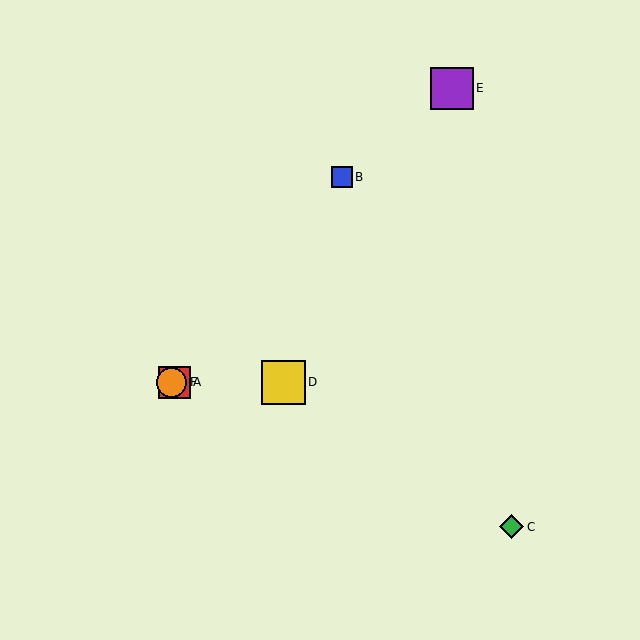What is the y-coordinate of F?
Object F is at y≈382.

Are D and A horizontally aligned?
Yes, both are at y≈382.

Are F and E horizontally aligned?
No, F is at y≈382 and E is at y≈88.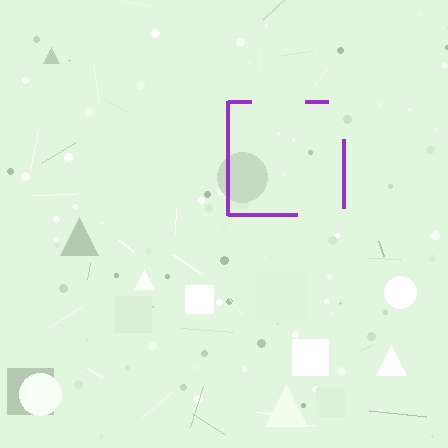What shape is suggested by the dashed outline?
The dashed outline suggests a square.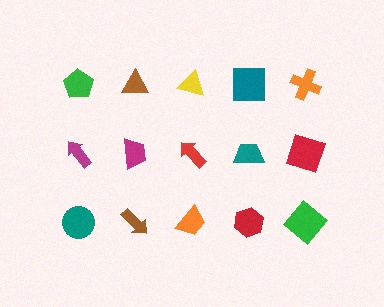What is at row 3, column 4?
A red hexagon.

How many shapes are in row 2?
5 shapes.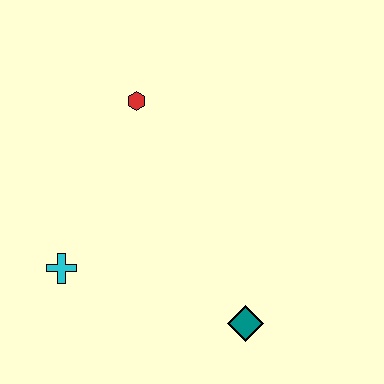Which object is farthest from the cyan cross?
The teal diamond is farthest from the cyan cross.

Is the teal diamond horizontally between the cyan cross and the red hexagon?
No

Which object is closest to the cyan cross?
The red hexagon is closest to the cyan cross.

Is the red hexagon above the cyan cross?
Yes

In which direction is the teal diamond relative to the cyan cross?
The teal diamond is to the right of the cyan cross.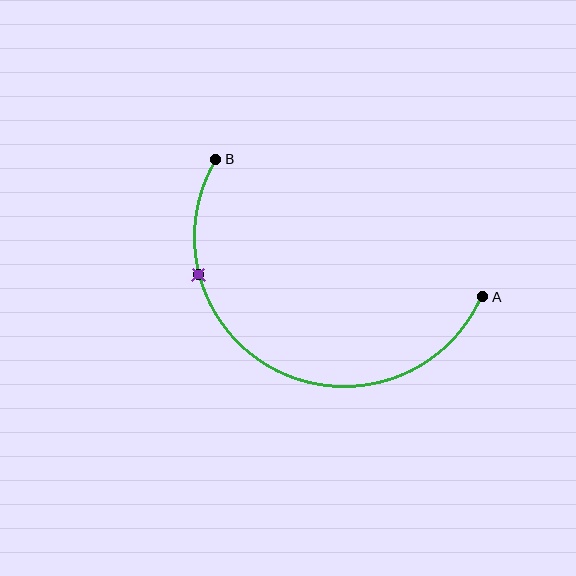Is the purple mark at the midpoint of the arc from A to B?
No. The purple mark lies on the arc but is closer to endpoint B. The arc midpoint would be at the point on the curve equidistant along the arc from both A and B.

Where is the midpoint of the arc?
The arc midpoint is the point on the curve farthest from the straight line joining A and B. It sits below that line.